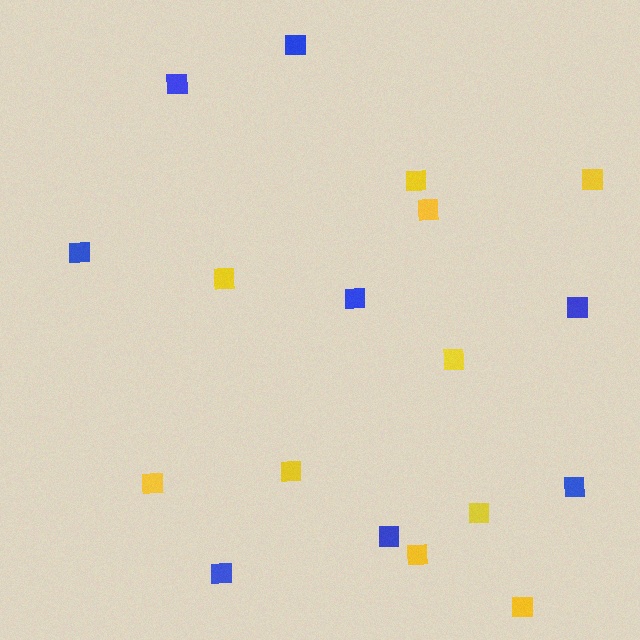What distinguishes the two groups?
There are 2 groups: one group of blue squares (8) and one group of yellow squares (10).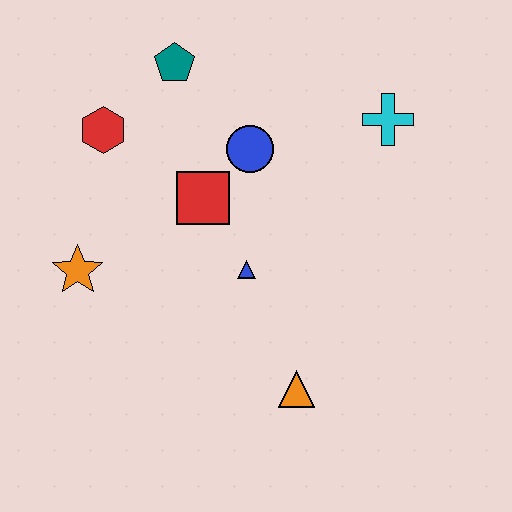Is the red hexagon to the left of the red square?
Yes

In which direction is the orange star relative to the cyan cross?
The orange star is to the left of the cyan cross.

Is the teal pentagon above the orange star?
Yes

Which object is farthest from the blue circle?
The orange triangle is farthest from the blue circle.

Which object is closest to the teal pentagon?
The red hexagon is closest to the teal pentagon.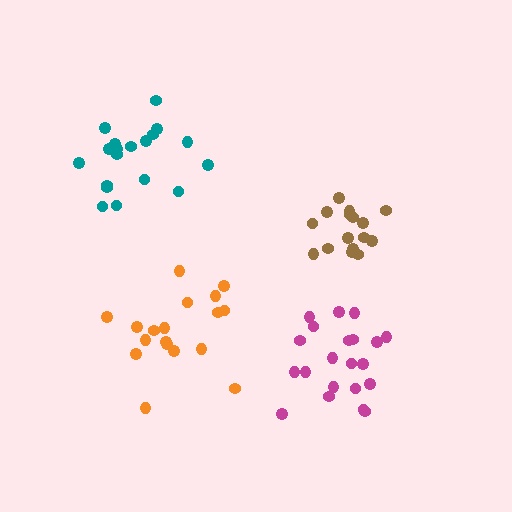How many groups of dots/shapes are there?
There are 4 groups.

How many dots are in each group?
Group 1: 18 dots, Group 2: 16 dots, Group 3: 19 dots, Group 4: 21 dots (74 total).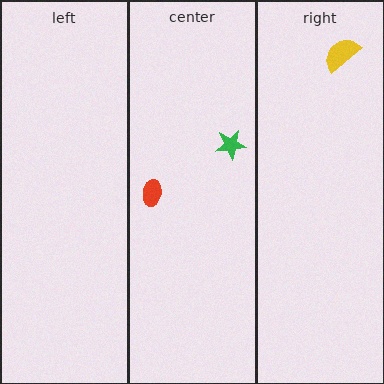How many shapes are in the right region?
1.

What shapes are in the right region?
The yellow semicircle.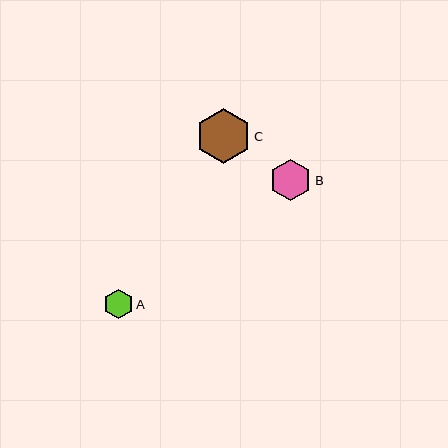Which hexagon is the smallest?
Hexagon A is the smallest with a size of approximately 29 pixels.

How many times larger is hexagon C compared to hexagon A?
Hexagon C is approximately 1.9 times the size of hexagon A.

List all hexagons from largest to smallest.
From largest to smallest: C, B, A.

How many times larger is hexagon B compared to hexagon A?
Hexagon B is approximately 1.4 times the size of hexagon A.